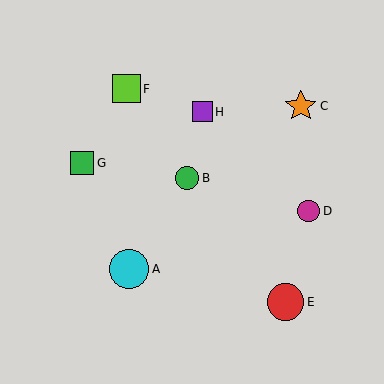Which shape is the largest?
The cyan circle (labeled A) is the largest.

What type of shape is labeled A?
Shape A is a cyan circle.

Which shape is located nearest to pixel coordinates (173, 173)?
The green circle (labeled B) at (187, 178) is nearest to that location.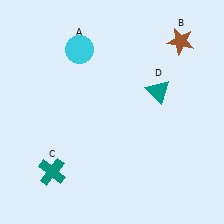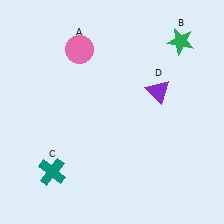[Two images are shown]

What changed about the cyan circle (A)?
In Image 1, A is cyan. In Image 2, it changed to pink.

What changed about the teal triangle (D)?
In Image 1, D is teal. In Image 2, it changed to purple.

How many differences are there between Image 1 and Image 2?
There are 3 differences between the two images.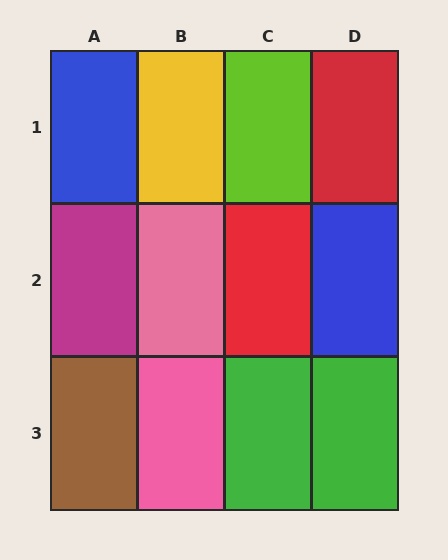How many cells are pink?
2 cells are pink.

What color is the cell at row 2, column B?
Pink.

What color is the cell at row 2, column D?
Blue.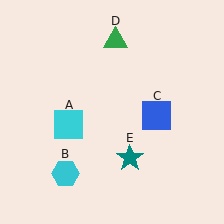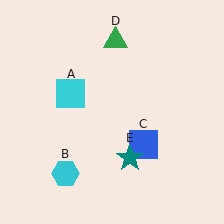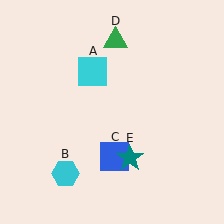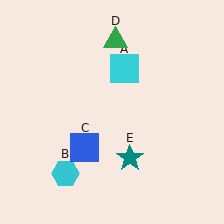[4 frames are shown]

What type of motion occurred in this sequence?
The cyan square (object A), blue square (object C) rotated clockwise around the center of the scene.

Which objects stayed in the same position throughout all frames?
Cyan hexagon (object B) and green triangle (object D) and teal star (object E) remained stationary.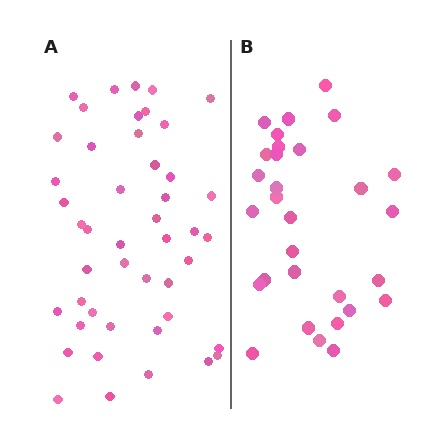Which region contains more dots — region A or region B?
Region A (the left region) has more dots.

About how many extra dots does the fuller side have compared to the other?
Region A has approximately 15 more dots than region B.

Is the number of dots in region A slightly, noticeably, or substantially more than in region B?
Region A has substantially more. The ratio is roughly 1.5 to 1.